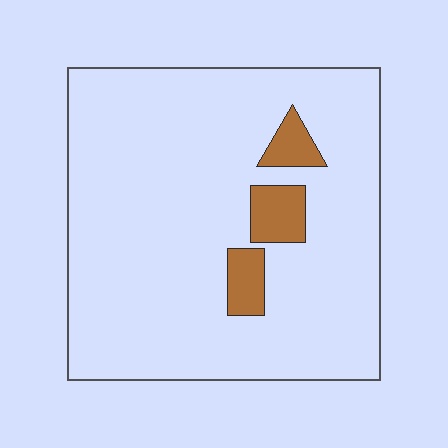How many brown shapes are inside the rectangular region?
3.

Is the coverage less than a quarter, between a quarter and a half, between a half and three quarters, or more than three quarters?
Less than a quarter.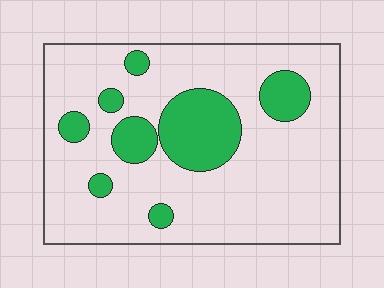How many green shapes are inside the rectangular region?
8.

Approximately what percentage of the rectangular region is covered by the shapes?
Approximately 20%.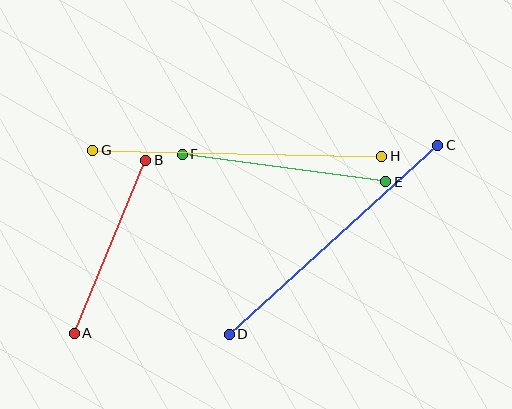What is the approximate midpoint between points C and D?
The midpoint is at approximately (333, 240) pixels.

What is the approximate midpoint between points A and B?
The midpoint is at approximately (110, 247) pixels.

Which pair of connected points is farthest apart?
Points G and H are farthest apart.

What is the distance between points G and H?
The distance is approximately 289 pixels.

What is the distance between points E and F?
The distance is approximately 205 pixels.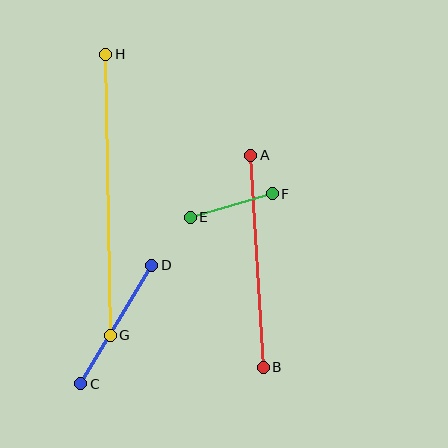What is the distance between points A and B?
The distance is approximately 213 pixels.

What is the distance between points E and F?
The distance is approximately 85 pixels.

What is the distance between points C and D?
The distance is approximately 138 pixels.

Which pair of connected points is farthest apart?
Points G and H are farthest apart.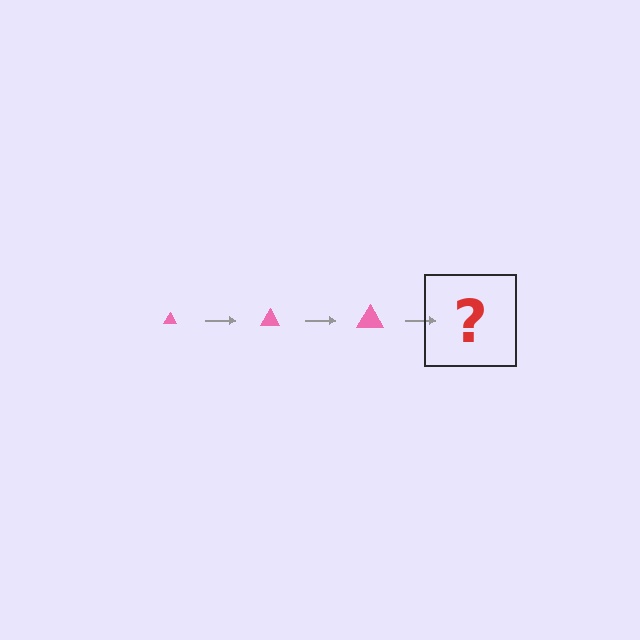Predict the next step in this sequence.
The next step is a pink triangle, larger than the previous one.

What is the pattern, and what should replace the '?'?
The pattern is that the triangle gets progressively larger each step. The '?' should be a pink triangle, larger than the previous one.